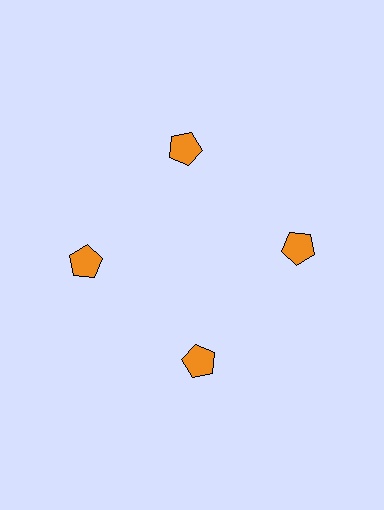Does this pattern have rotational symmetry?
Yes, this pattern has 4-fold rotational symmetry. It looks the same after rotating 90 degrees around the center.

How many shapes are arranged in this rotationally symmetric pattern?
There are 4 shapes, arranged in 4 groups of 1.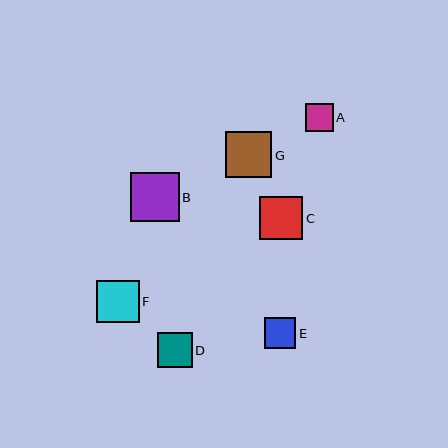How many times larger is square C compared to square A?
Square C is approximately 1.5 times the size of square A.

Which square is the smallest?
Square A is the smallest with a size of approximately 28 pixels.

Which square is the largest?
Square B is the largest with a size of approximately 49 pixels.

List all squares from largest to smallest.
From largest to smallest: B, G, C, F, D, E, A.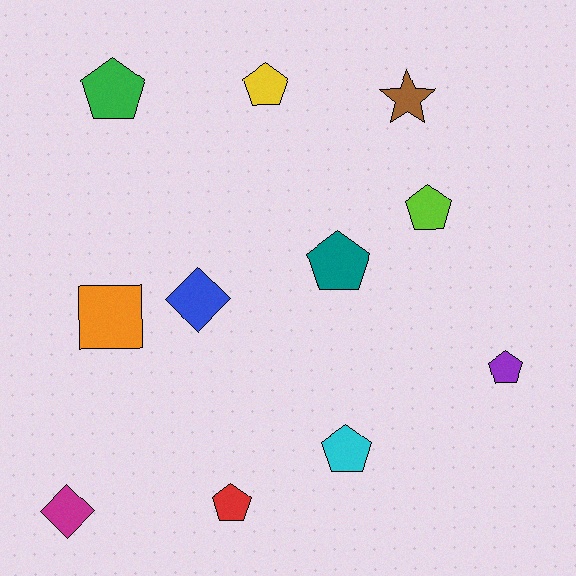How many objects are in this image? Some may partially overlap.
There are 11 objects.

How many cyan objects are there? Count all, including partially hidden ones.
There is 1 cyan object.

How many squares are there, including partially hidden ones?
There is 1 square.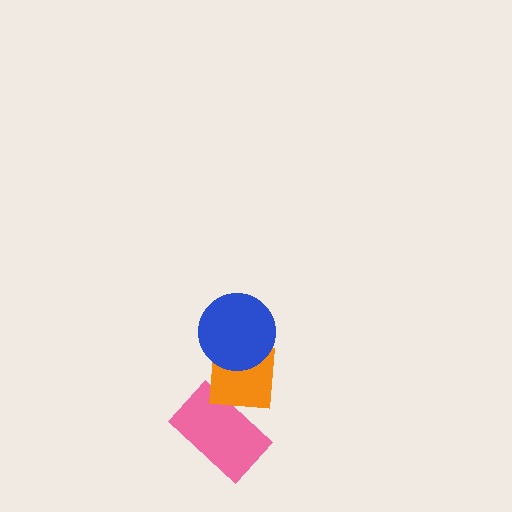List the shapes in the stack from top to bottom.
From top to bottom: the blue circle, the orange square, the pink rectangle.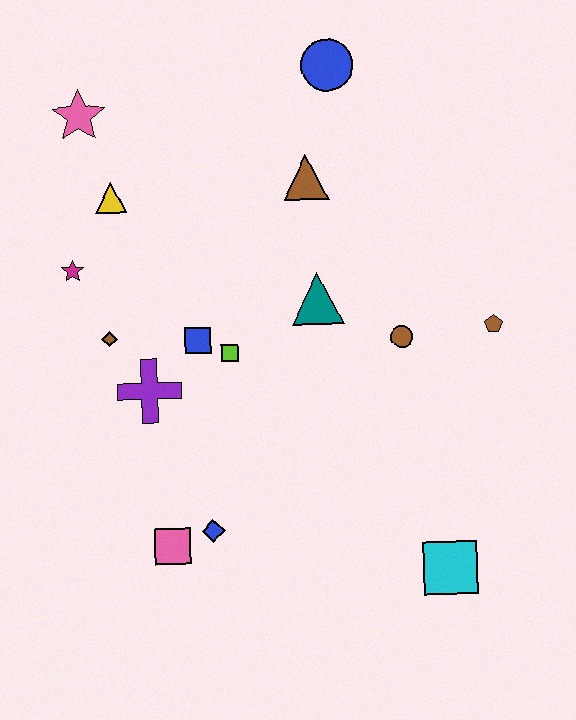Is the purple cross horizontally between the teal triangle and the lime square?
No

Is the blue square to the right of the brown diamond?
Yes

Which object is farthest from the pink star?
The cyan square is farthest from the pink star.